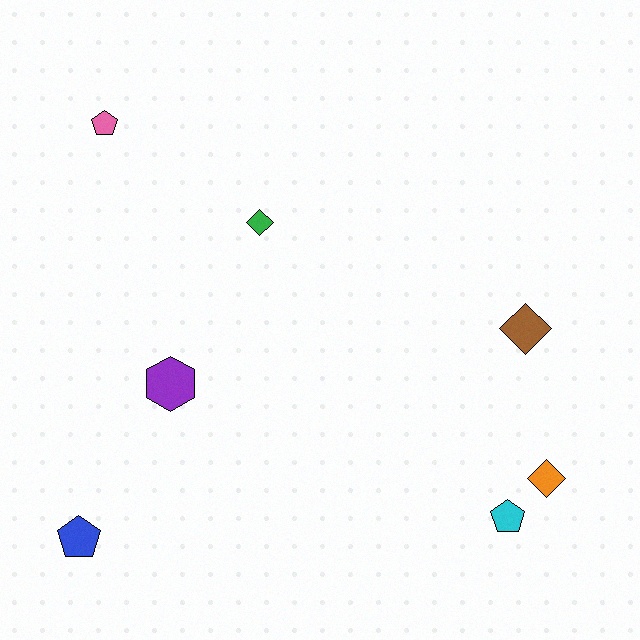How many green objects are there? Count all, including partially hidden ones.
There is 1 green object.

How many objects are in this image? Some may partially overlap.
There are 7 objects.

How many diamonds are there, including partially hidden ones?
There are 3 diamonds.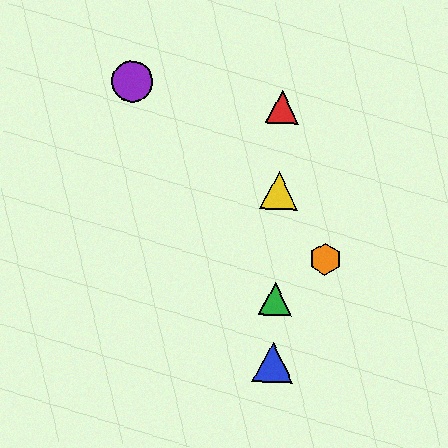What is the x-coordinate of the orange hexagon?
The orange hexagon is at x≈325.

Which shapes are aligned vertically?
The red triangle, the blue triangle, the green triangle, the yellow triangle are aligned vertically.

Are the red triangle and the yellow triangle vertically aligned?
Yes, both are at x≈282.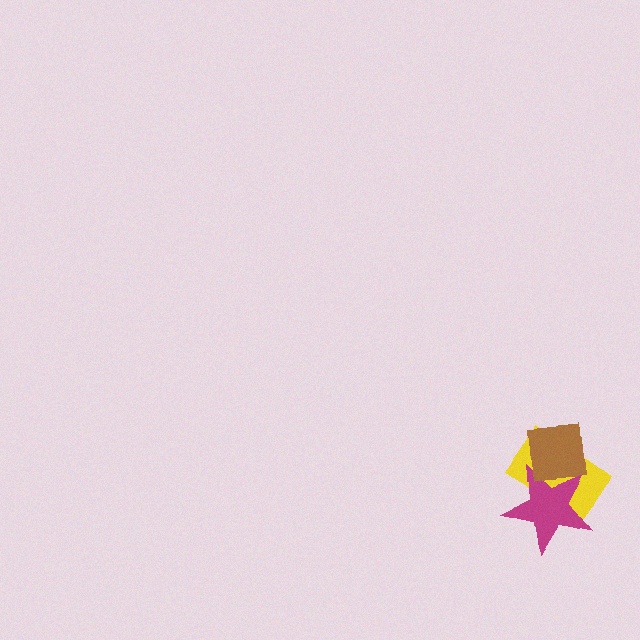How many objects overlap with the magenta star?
2 objects overlap with the magenta star.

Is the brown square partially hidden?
No, no other shape covers it.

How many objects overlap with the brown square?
2 objects overlap with the brown square.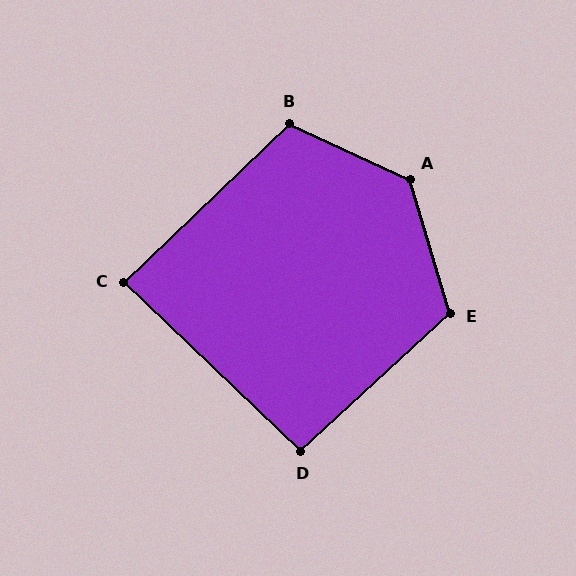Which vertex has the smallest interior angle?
C, at approximately 88 degrees.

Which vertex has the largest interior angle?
A, at approximately 131 degrees.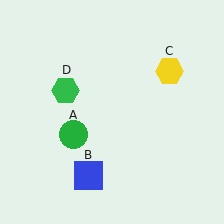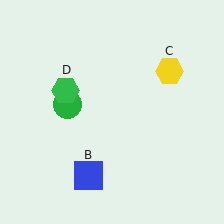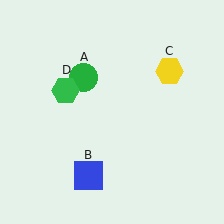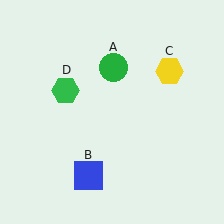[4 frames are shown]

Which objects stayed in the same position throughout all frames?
Blue square (object B) and yellow hexagon (object C) and green hexagon (object D) remained stationary.